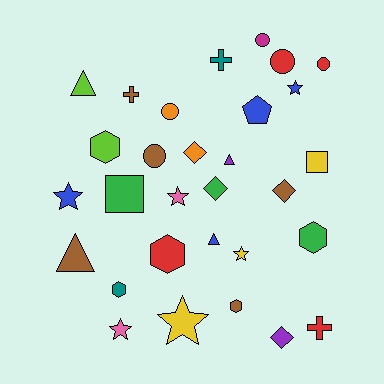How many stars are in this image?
There are 6 stars.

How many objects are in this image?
There are 30 objects.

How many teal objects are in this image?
There are 2 teal objects.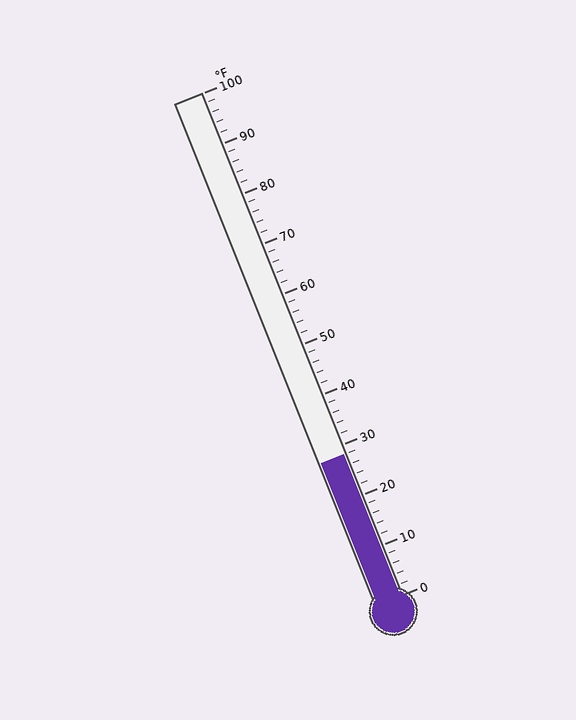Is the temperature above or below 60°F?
The temperature is below 60°F.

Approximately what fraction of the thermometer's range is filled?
The thermometer is filled to approximately 30% of its range.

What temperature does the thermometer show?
The thermometer shows approximately 28°F.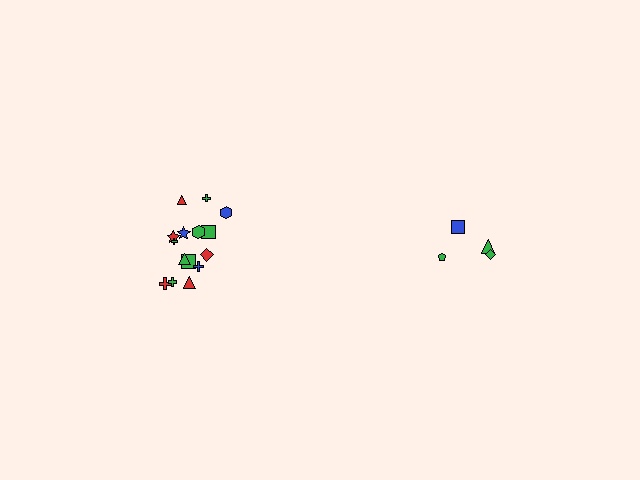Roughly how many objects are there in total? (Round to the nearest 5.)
Roughly 20 objects in total.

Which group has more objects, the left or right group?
The left group.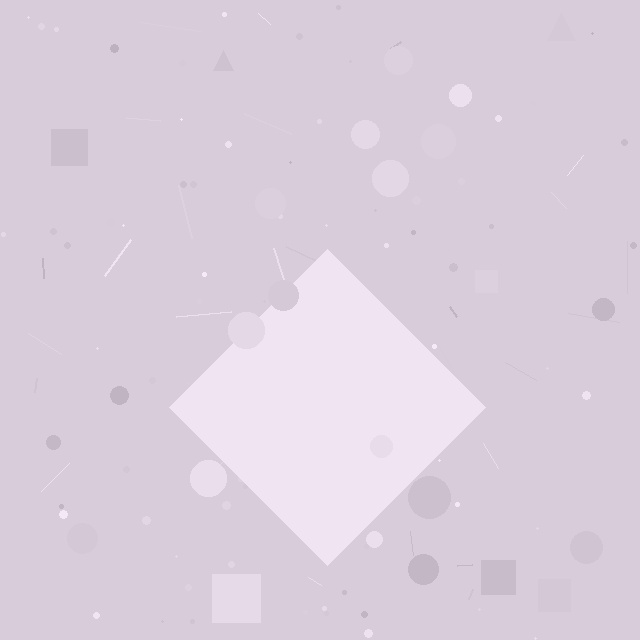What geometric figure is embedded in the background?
A diamond is embedded in the background.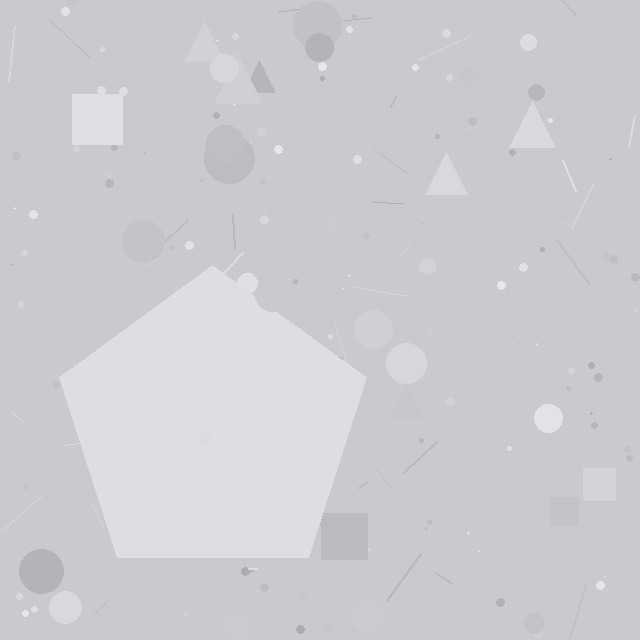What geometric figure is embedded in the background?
A pentagon is embedded in the background.